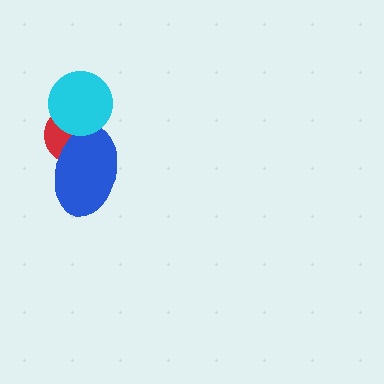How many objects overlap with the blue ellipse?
2 objects overlap with the blue ellipse.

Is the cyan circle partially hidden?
No, no other shape covers it.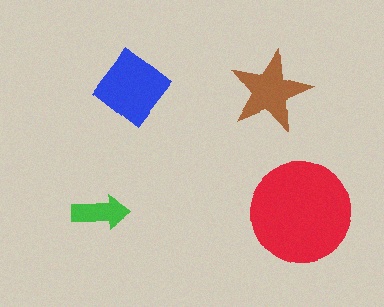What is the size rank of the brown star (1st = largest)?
3rd.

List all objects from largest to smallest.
The red circle, the blue diamond, the brown star, the green arrow.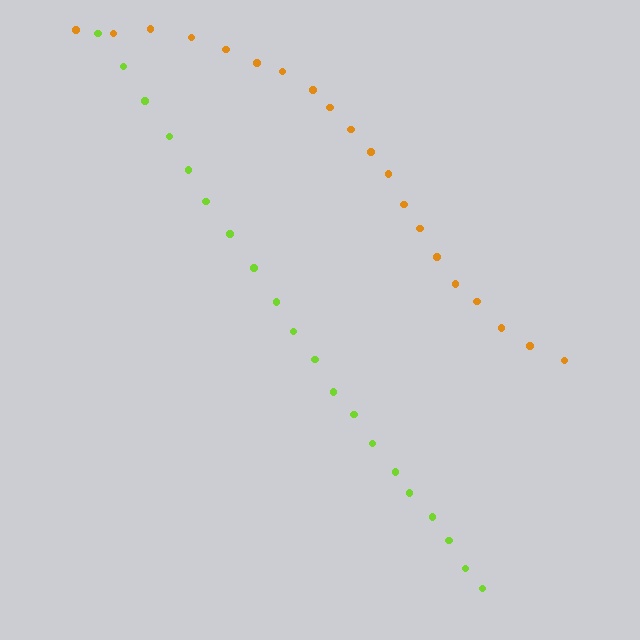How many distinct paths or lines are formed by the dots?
There are 2 distinct paths.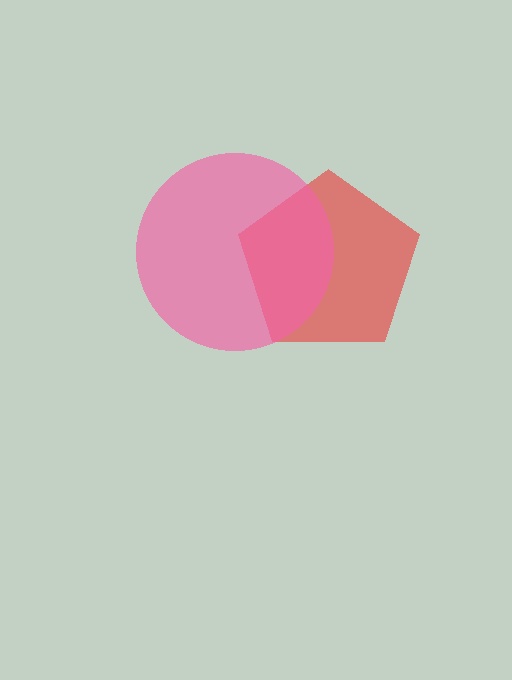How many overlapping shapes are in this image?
There are 2 overlapping shapes in the image.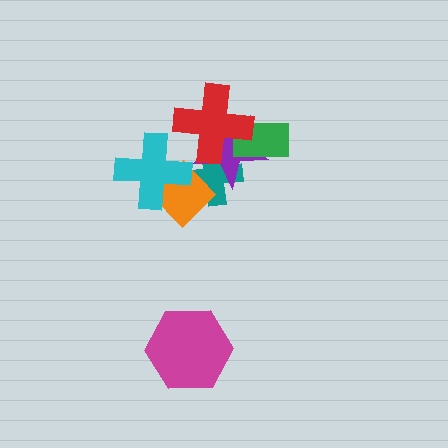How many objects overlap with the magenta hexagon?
0 objects overlap with the magenta hexagon.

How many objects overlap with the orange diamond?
3 objects overlap with the orange diamond.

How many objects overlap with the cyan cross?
2 objects overlap with the cyan cross.